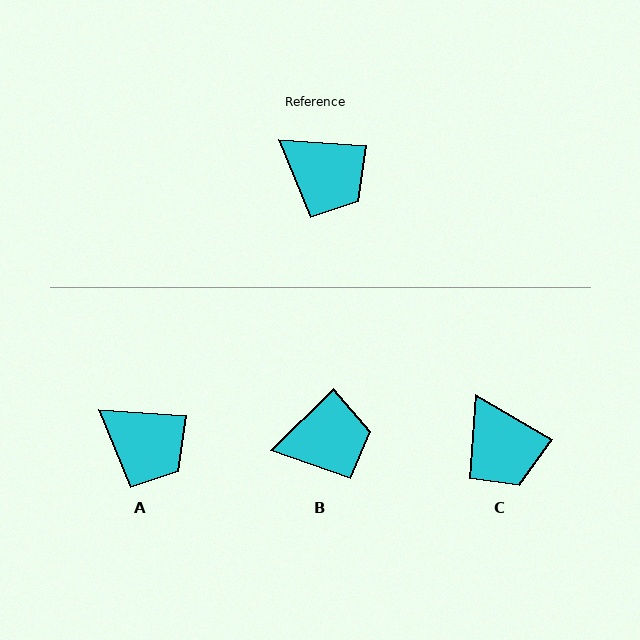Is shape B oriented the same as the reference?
No, it is off by about 49 degrees.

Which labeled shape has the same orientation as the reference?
A.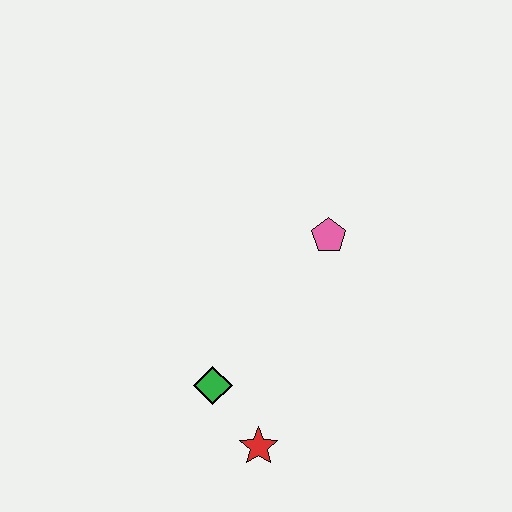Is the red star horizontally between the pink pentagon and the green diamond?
Yes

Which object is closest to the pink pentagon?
The green diamond is closest to the pink pentagon.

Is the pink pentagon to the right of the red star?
Yes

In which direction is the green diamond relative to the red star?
The green diamond is above the red star.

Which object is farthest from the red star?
The pink pentagon is farthest from the red star.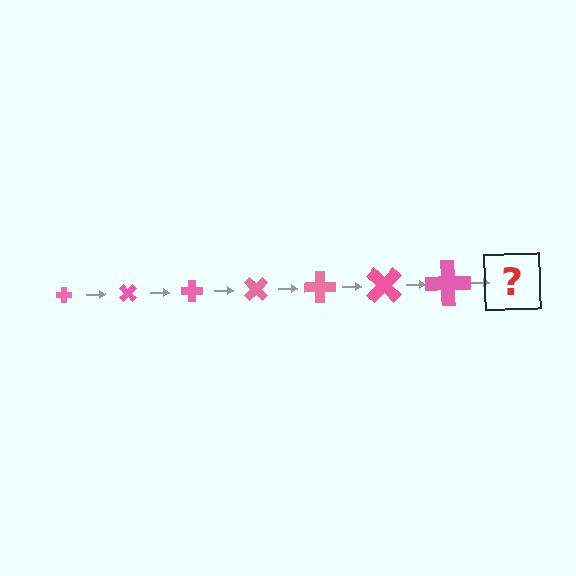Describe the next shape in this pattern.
It should be a cross, larger than the previous one and rotated 315 degrees from the start.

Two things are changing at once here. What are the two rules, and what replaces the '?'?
The two rules are that the cross grows larger each step and it rotates 45 degrees each step. The '?' should be a cross, larger than the previous one and rotated 315 degrees from the start.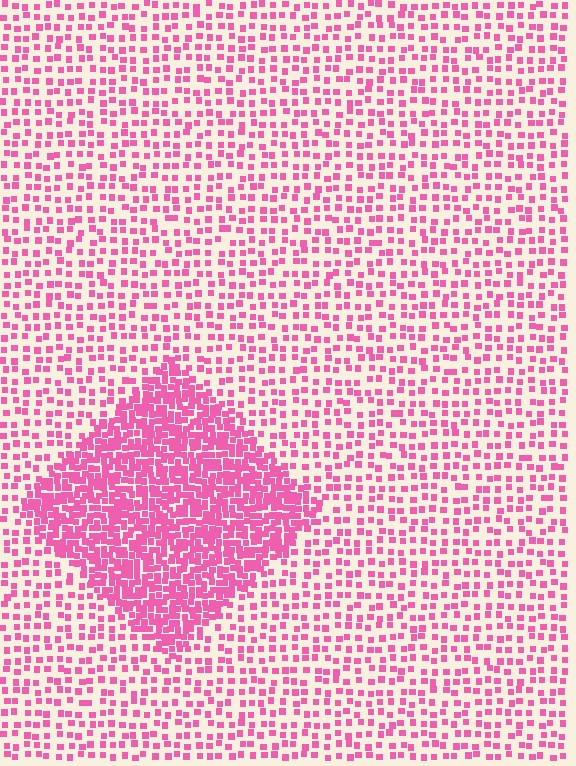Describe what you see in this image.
The image contains small pink elements arranged at two different densities. A diamond-shaped region is visible where the elements are more densely packed than the surrounding area.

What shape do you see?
I see a diamond.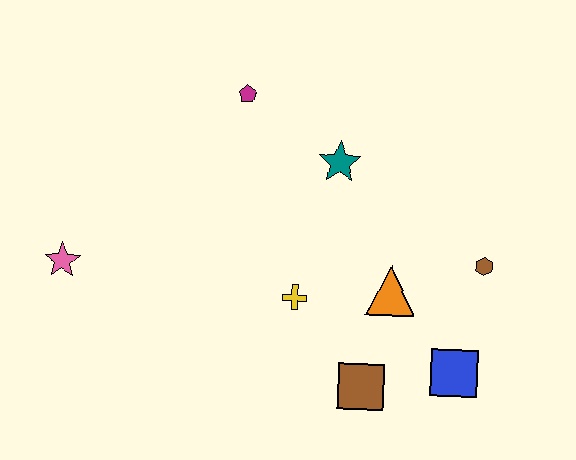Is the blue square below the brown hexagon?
Yes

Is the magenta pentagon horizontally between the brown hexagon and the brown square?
No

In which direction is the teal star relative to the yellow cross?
The teal star is above the yellow cross.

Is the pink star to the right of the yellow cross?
No